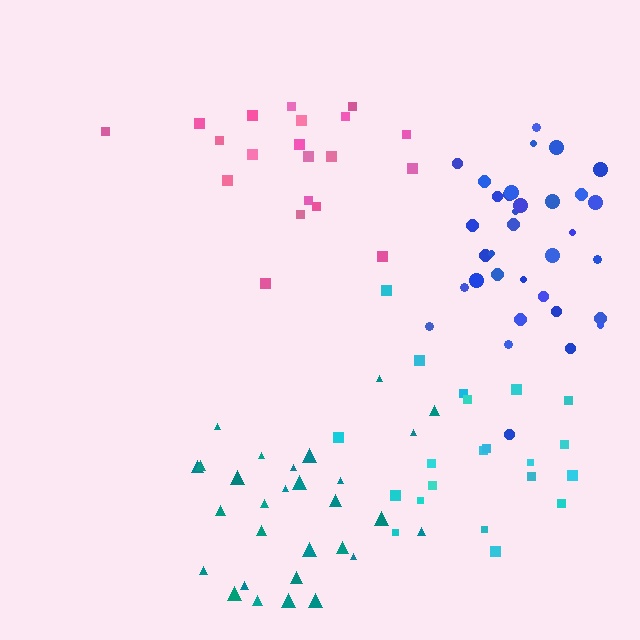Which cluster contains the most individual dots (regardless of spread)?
Blue (34).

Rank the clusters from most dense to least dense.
blue, teal, pink, cyan.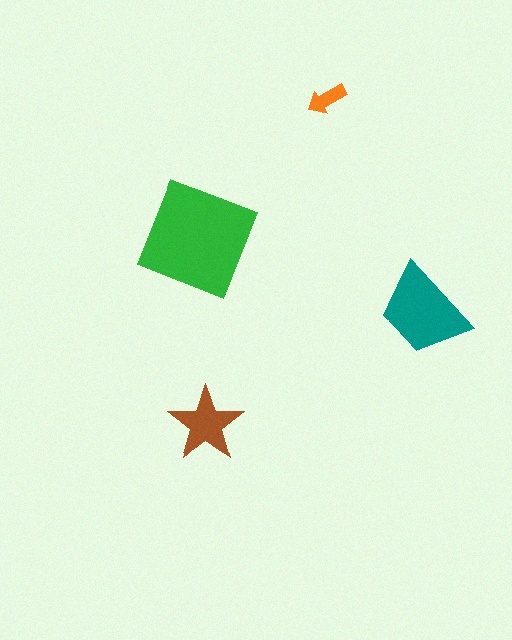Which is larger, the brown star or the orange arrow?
The brown star.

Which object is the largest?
The green square.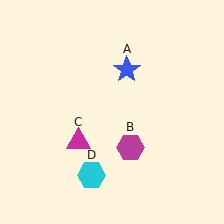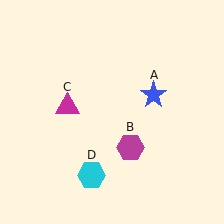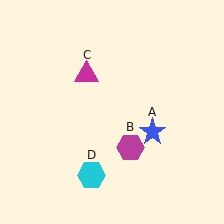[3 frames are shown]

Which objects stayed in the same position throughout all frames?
Magenta hexagon (object B) and cyan hexagon (object D) remained stationary.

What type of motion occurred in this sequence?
The blue star (object A), magenta triangle (object C) rotated clockwise around the center of the scene.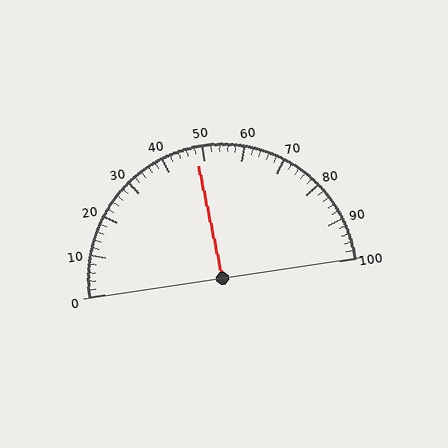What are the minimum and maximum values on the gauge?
The gauge ranges from 0 to 100.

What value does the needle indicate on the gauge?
The needle indicates approximately 48.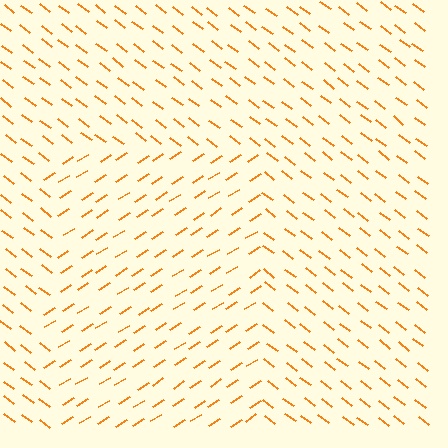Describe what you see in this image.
The image is filled with small orange line segments. A rectangle region in the image has lines oriented differently from the surrounding lines, creating a visible texture boundary.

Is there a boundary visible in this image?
Yes, there is a texture boundary formed by a change in line orientation.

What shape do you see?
I see a rectangle.